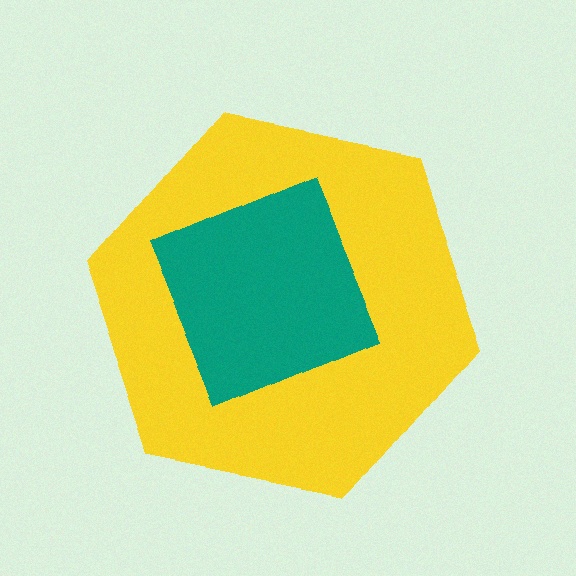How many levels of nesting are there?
2.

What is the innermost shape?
The teal square.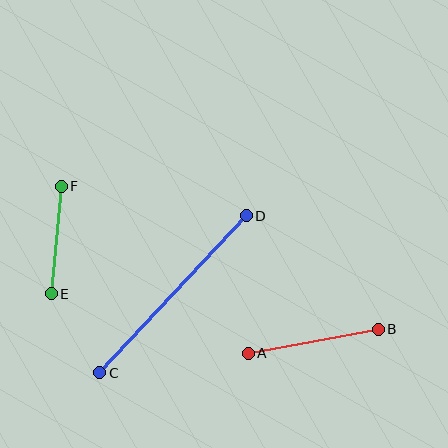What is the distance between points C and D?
The distance is approximately 215 pixels.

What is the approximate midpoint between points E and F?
The midpoint is at approximately (56, 240) pixels.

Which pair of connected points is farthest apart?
Points C and D are farthest apart.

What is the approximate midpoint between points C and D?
The midpoint is at approximately (173, 294) pixels.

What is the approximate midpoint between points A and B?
The midpoint is at approximately (313, 341) pixels.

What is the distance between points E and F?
The distance is approximately 108 pixels.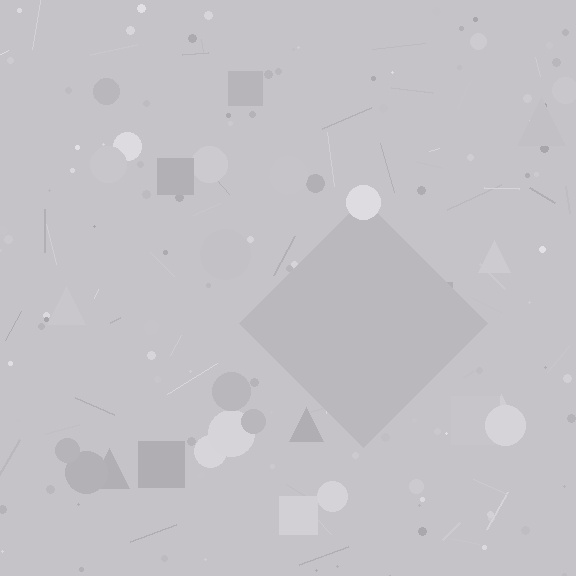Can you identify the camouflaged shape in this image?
The camouflaged shape is a diamond.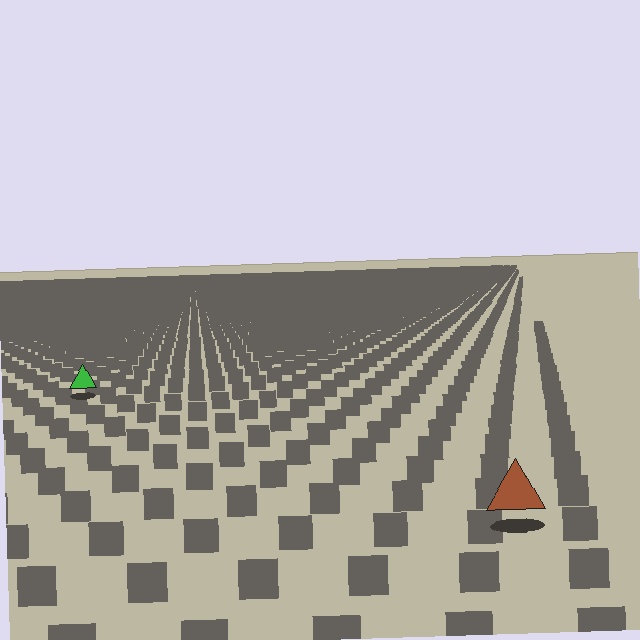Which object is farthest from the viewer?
The green triangle is farthest from the viewer. It appears smaller and the ground texture around it is denser.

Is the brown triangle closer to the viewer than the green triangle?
Yes. The brown triangle is closer — you can tell from the texture gradient: the ground texture is coarser near it.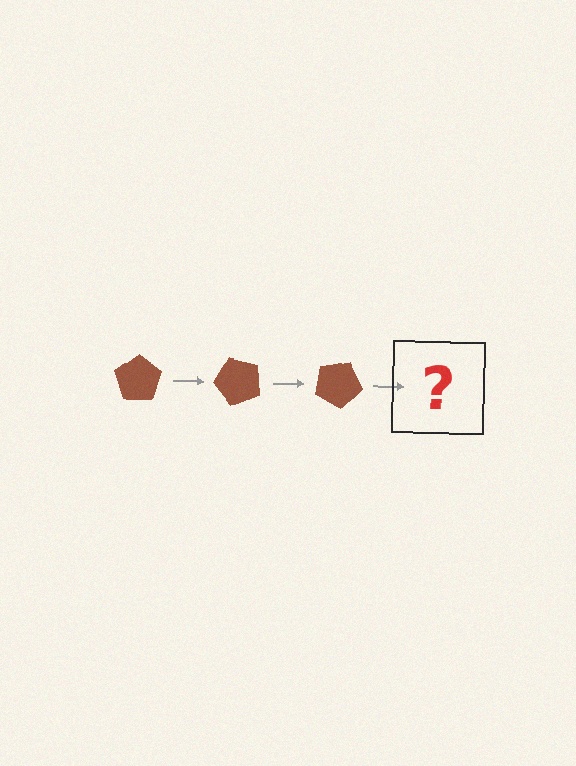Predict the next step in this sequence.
The next step is a brown pentagon rotated 150 degrees.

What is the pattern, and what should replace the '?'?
The pattern is that the pentagon rotates 50 degrees each step. The '?' should be a brown pentagon rotated 150 degrees.